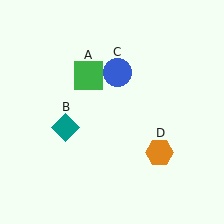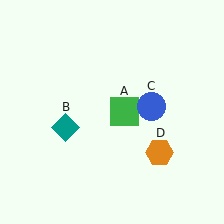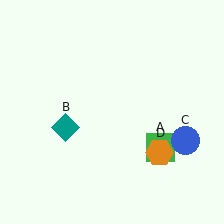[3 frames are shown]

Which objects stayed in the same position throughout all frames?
Teal diamond (object B) and orange hexagon (object D) remained stationary.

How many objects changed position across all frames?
2 objects changed position: green square (object A), blue circle (object C).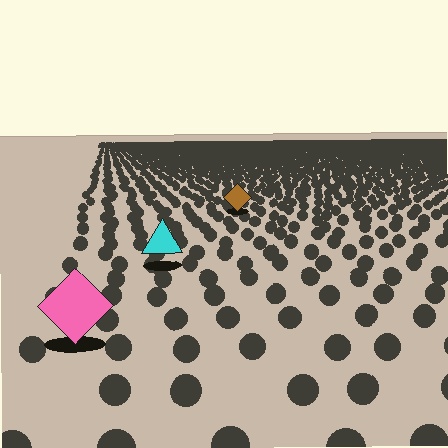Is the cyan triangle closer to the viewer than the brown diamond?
Yes. The cyan triangle is closer — you can tell from the texture gradient: the ground texture is coarser near it.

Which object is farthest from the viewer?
The brown diamond is farthest from the viewer. It appears smaller and the ground texture around it is denser.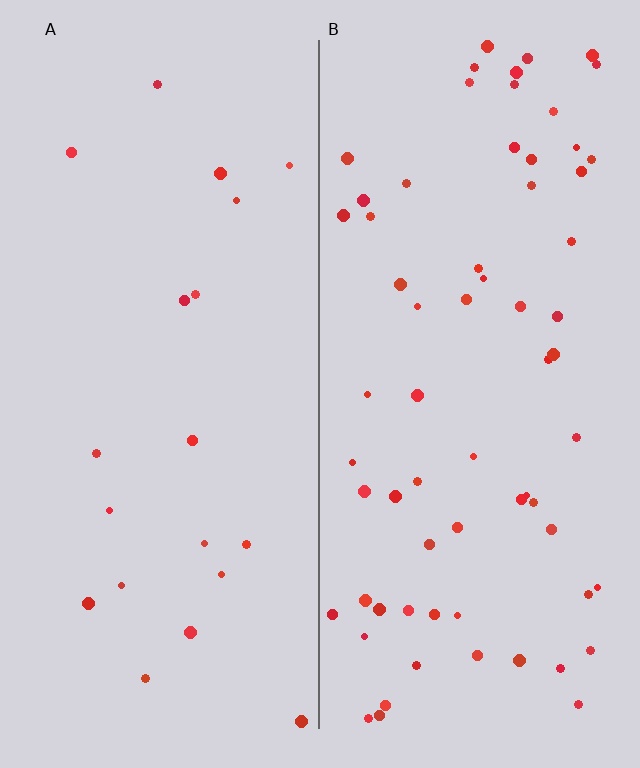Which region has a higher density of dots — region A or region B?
B (the right).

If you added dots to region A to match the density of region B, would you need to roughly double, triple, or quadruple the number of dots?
Approximately triple.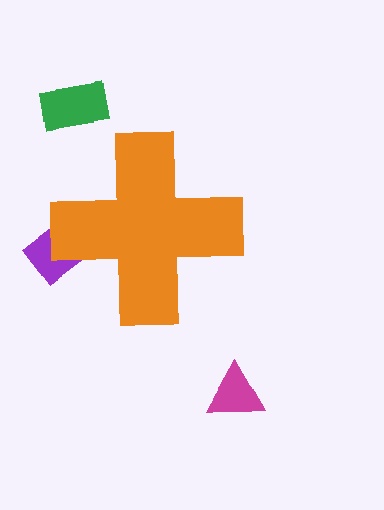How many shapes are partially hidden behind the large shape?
1 shape is partially hidden.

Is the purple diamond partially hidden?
Yes, the purple diamond is partially hidden behind the orange cross.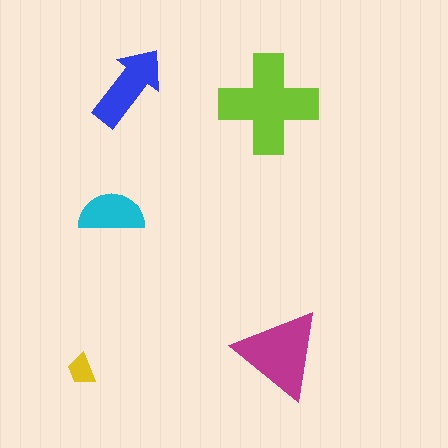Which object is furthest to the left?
The yellow trapezoid is leftmost.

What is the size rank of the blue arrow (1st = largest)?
3rd.